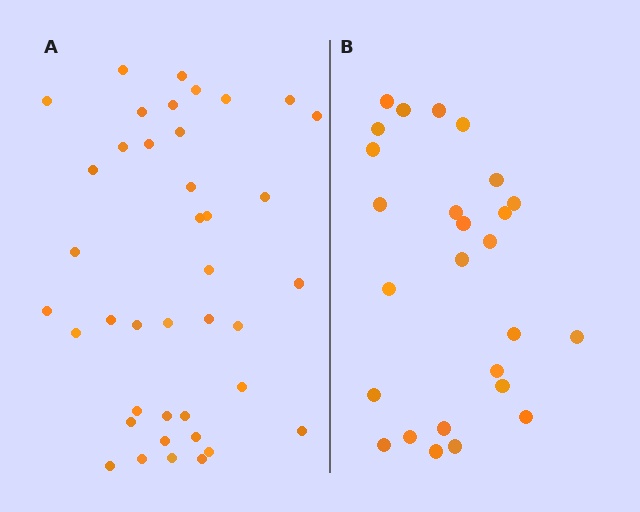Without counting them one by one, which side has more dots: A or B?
Region A (the left region) has more dots.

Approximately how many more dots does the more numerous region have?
Region A has approximately 15 more dots than region B.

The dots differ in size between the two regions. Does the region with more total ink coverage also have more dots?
No. Region B has more total ink coverage because its dots are larger, but region A actually contains more individual dots. Total area can be misleading — the number of items is what matters here.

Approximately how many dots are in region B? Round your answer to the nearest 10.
About 30 dots. (The exact count is 26, which rounds to 30.)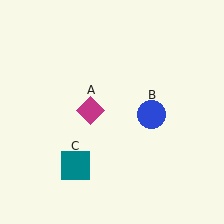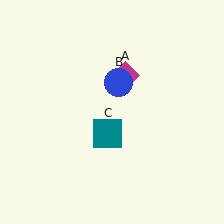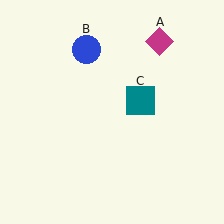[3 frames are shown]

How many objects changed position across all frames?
3 objects changed position: magenta diamond (object A), blue circle (object B), teal square (object C).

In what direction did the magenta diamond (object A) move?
The magenta diamond (object A) moved up and to the right.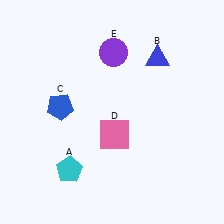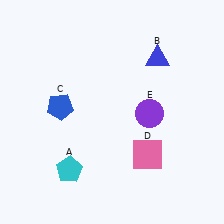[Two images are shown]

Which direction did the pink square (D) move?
The pink square (D) moved right.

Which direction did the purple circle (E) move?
The purple circle (E) moved down.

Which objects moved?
The objects that moved are: the pink square (D), the purple circle (E).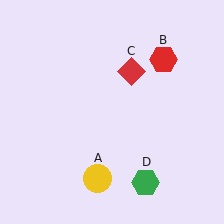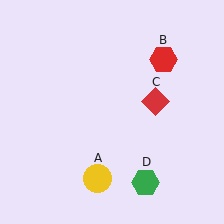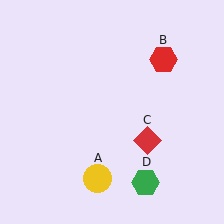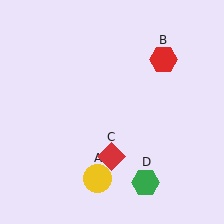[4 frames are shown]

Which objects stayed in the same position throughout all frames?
Yellow circle (object A) and red hexagon (object B) and green hexagon (object D) remained stationary.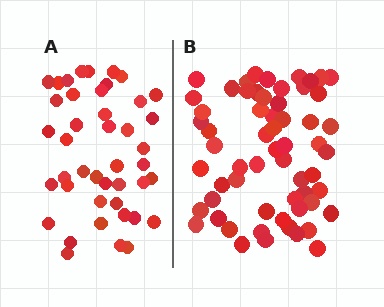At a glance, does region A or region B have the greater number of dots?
Region B (the right region) has more dots.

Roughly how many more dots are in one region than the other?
Region B has approximately 15 more dots than region A.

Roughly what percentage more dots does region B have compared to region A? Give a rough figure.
About 40% more.